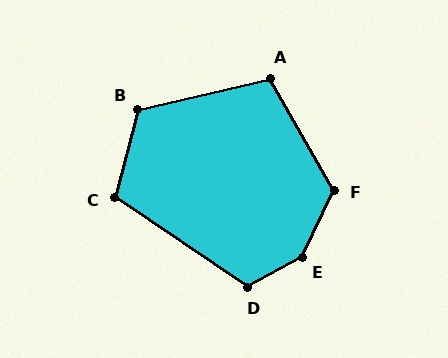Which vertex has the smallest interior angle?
A, at approximately 106 degrees.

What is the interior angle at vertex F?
Approximately 125 degrees (obtuse).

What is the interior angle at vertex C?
Approximately 109 degrees (obtuse).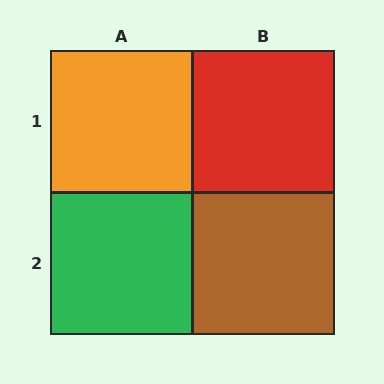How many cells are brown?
1 cell is brown.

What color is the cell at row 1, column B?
Red.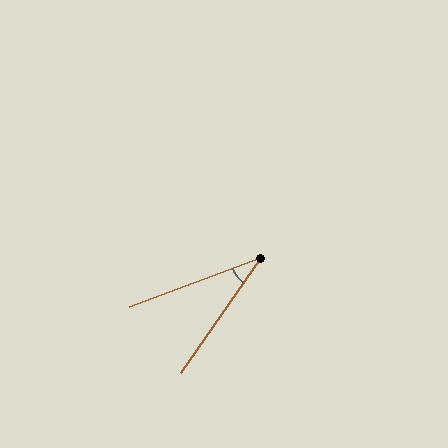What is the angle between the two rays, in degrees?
Approximately 35 degrees.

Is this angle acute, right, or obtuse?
It is acute.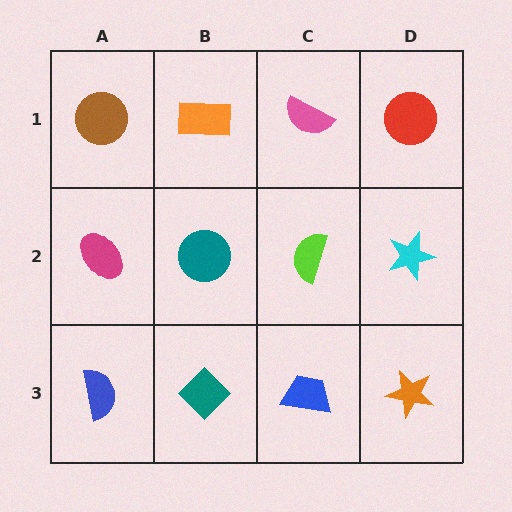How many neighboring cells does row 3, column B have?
3.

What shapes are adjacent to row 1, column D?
A cyan star (row 2, column D), a pink semicircle (row 1, column C).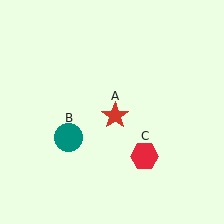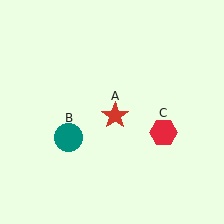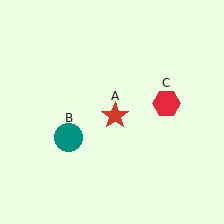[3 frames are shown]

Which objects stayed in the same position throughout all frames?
Red star (object A) and teal circle (object B) remained stationary.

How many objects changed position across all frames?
1 object changed position: red hexagon (object C).